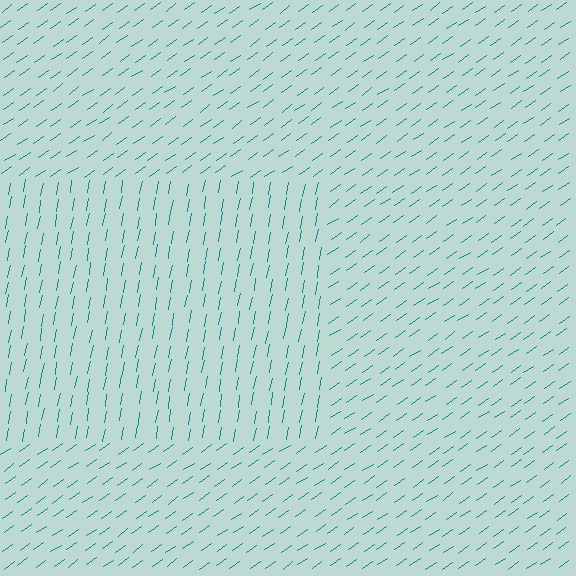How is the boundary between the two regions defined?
The boundary is defined purely by a change in line orientation (approximately 45 degrees difference). All lines are the same color and thickness.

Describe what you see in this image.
The image is filled with small teal line segments. A rectangle region in the image has lines oriented differently from the surrounding lines, creating a visible texture boundary.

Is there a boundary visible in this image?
Yes, there is a texture boundary formed by a change in line orientation.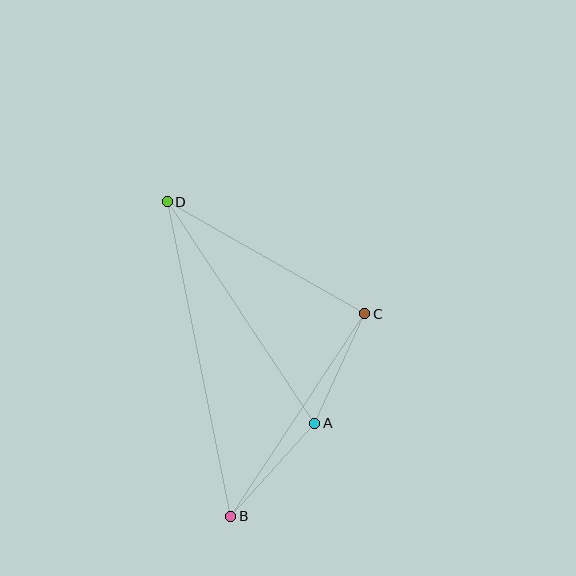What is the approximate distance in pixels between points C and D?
The distance between C and D is approximately 227 pixels.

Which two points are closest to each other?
Points A and C are closest to each other.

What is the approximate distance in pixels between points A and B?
The distance between A and B is approximately 126 pixels.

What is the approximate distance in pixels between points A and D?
The distance between A and D is approximately 266 pixels.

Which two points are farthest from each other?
Points B and D are farthest from each other.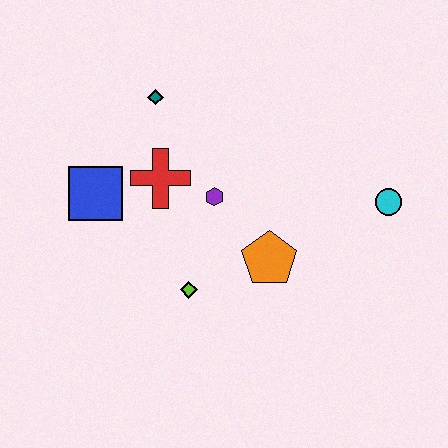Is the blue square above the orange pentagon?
Yes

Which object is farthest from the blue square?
The cyan circle is farthest from the blue square.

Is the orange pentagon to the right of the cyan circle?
No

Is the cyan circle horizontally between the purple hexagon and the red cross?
No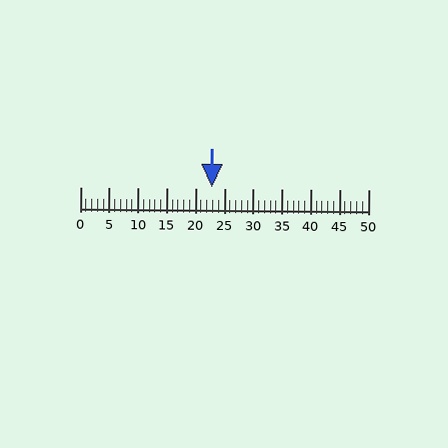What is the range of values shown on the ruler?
The ruler shows values from 0 to 50.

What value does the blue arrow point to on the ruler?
The blue arrow points to approximately 23.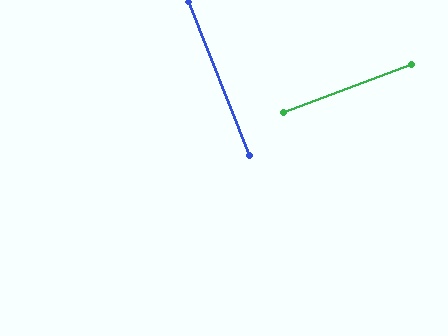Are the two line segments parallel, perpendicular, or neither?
Perpendicular — they meet at approximately 89°.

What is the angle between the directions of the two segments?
Approximately 89 degrees.